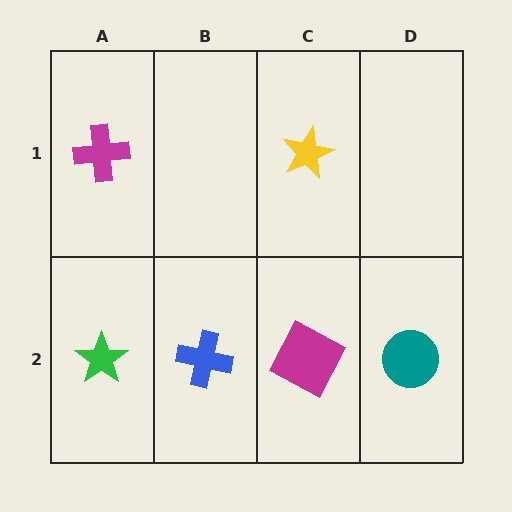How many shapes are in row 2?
4 shapes.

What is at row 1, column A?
A magenta cross.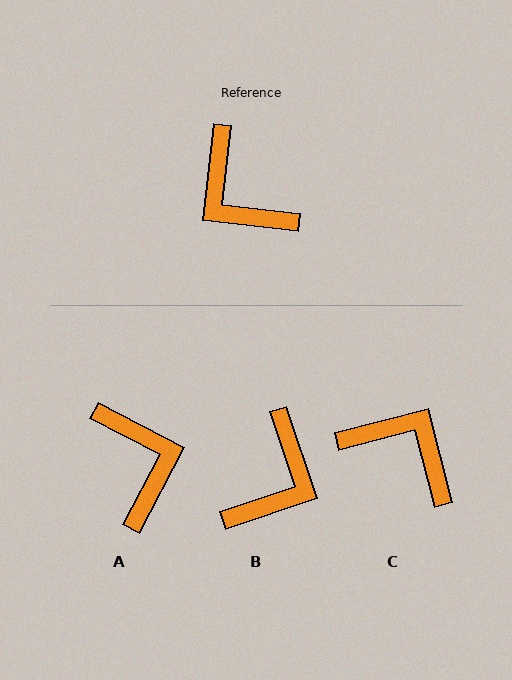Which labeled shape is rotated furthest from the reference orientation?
A, about 159 degrees away.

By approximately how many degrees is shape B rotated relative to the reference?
Approximately 115 degrees counter-clockwise.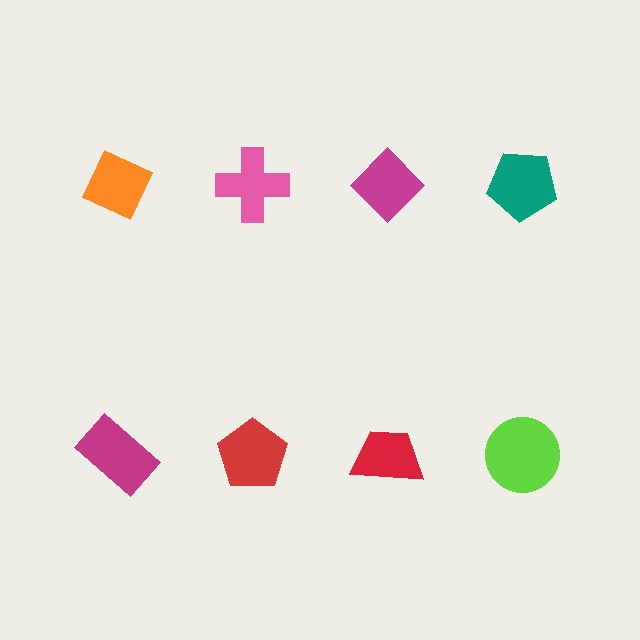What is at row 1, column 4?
A teal pentagon.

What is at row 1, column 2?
A pink cross.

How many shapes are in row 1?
4 shapes.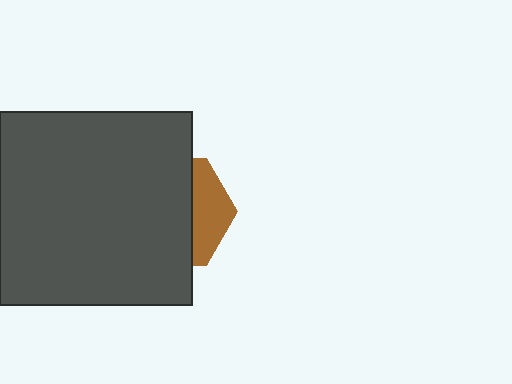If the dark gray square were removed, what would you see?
You would see the complete brown hexagon.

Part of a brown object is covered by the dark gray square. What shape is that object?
It is a hexagon.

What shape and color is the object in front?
The object in front is a dark gray square.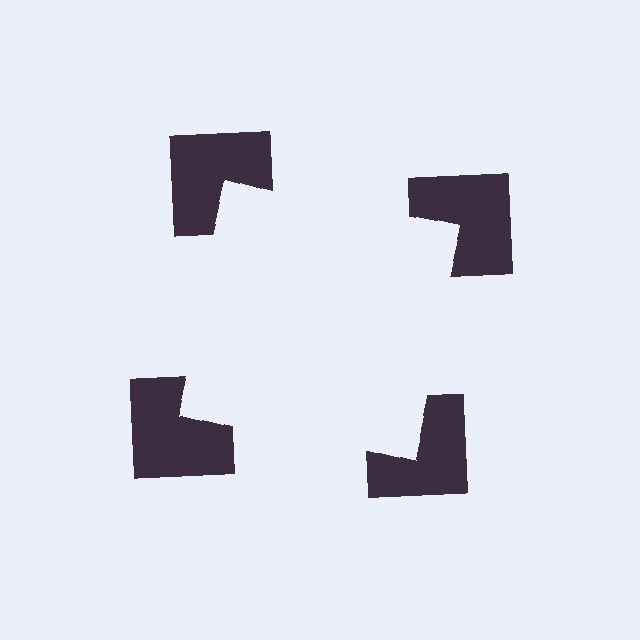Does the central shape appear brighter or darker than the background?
It typically appears slightly brighter than the background, even though no actual brightness change is drawn.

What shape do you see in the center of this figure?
An illusory square — its edges are inferred from the aligned wedge cuts in the notched squares, not physically drawn.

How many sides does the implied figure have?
4 sides.